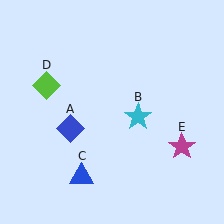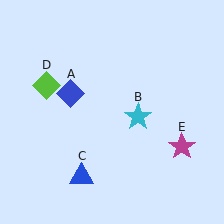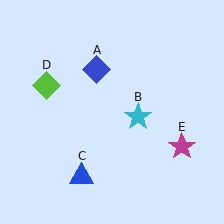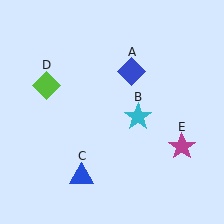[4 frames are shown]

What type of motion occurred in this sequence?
The blue diamond (object A) rotated clockwise around the center of the scene.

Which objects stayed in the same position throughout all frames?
Cyan star (object B) and blue triangle (object C) and lime diamond (object D) and magenta star (object E) remained stationary.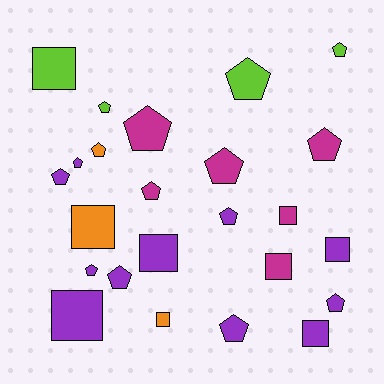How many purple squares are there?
There are 4 purple squares.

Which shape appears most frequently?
Pentagon, with 15 objects.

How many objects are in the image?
There are 24 objects.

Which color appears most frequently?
Purple, with 11 objects.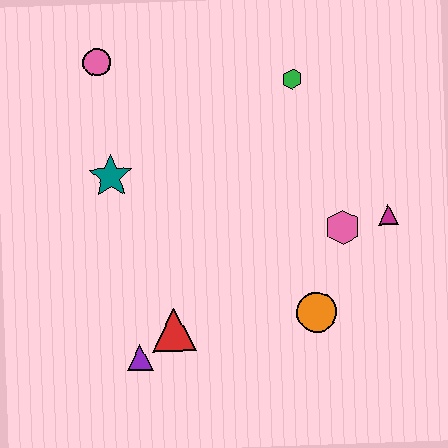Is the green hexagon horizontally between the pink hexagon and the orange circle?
No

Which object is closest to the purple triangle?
The red triangle is closest to the purple triangle.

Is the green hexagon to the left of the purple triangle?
No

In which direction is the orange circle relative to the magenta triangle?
The orange circle is below the magenta triangle.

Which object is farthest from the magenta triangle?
The pink circle is farthest from the magenta triangle.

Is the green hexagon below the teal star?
No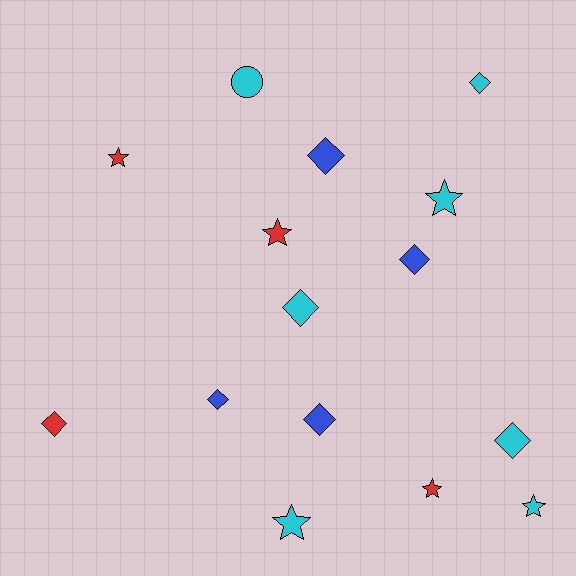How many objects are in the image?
There are 15 objects.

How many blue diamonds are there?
There are 4 blue diamonds.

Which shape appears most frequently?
Diamond, with 8 objects.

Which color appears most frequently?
Cyan, with 7 objects.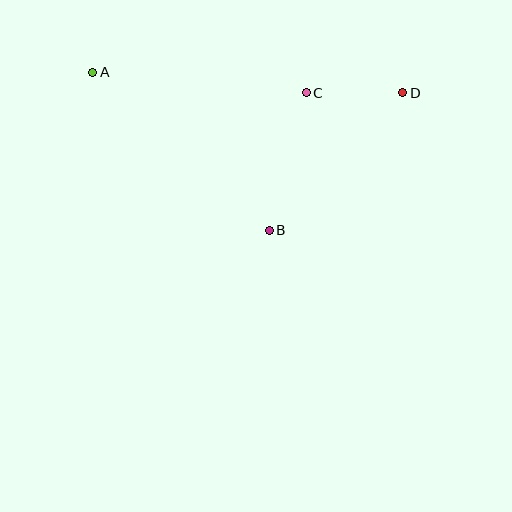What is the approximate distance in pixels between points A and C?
The distance between A and C is approximately 215 pixels.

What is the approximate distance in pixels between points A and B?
The distance between A and B is approximately 237 pixels.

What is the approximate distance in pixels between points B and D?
The distance between B and D is approximately 191 pixels.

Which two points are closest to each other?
Points C and D are closest to each other.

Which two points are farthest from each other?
Points A and D are farthest from each other.